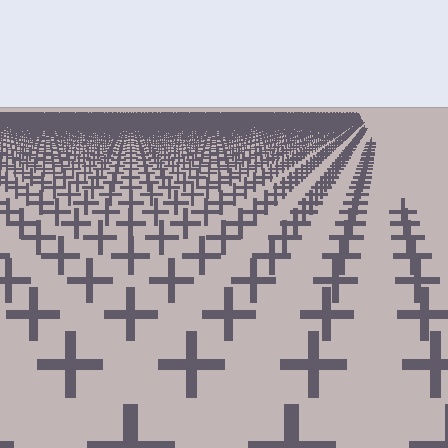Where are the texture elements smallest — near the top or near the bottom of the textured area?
Near the top.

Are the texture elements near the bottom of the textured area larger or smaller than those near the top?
Larger. Near the bottom, elements are closer to the viewer and appear at a bigger on-screen size.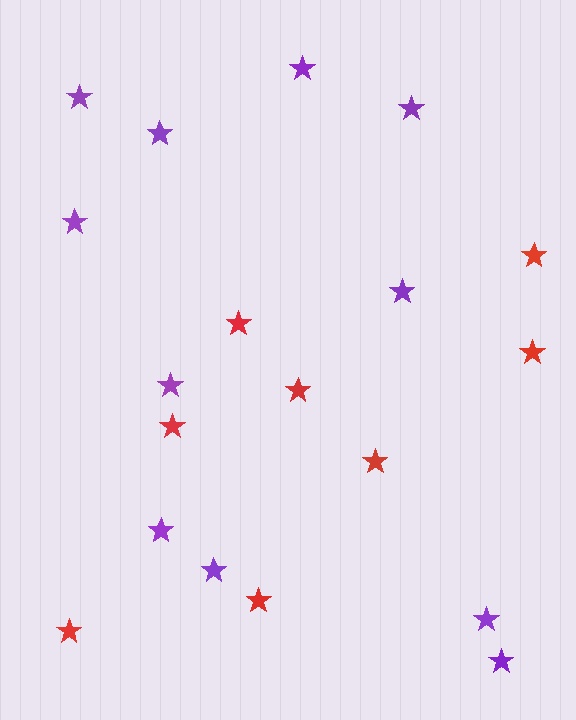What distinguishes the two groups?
There are 2 groups: one group of purple stars (11) and one group of red stars (8).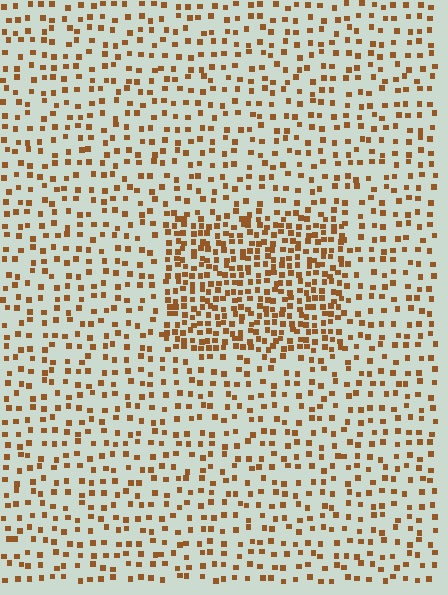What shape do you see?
I see a rectangle.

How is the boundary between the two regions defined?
The boundary is defined by a change in element density (approximately 2.2x ratio). All elements are the same color, size, and shape.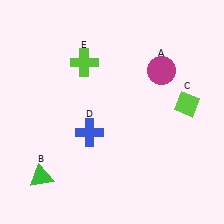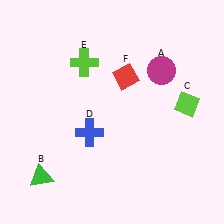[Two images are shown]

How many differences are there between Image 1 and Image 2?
There is 1 difference between the two images.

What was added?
A red diamond (F) was added in Image 2.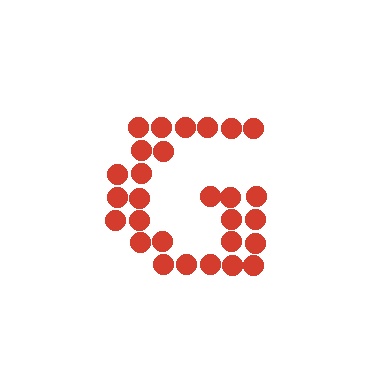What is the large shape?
The large shape is the letter G.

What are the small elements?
The small elements are circles.